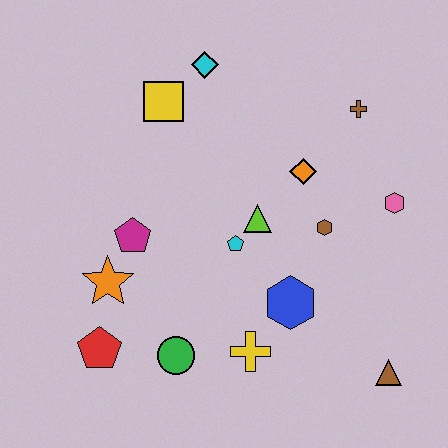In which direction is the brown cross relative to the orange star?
The brown cross is to the right of the orange star.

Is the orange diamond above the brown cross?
No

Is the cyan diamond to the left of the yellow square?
No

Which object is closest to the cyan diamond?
The yellow square is closest to the cyan diamond.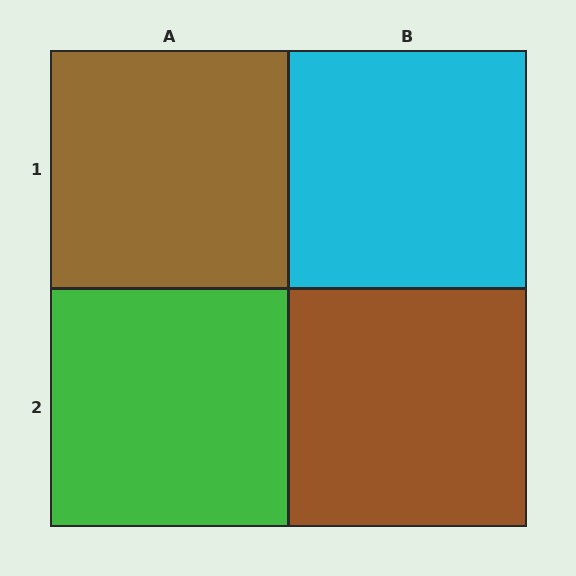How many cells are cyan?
1 cell is cyan.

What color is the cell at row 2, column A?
Green.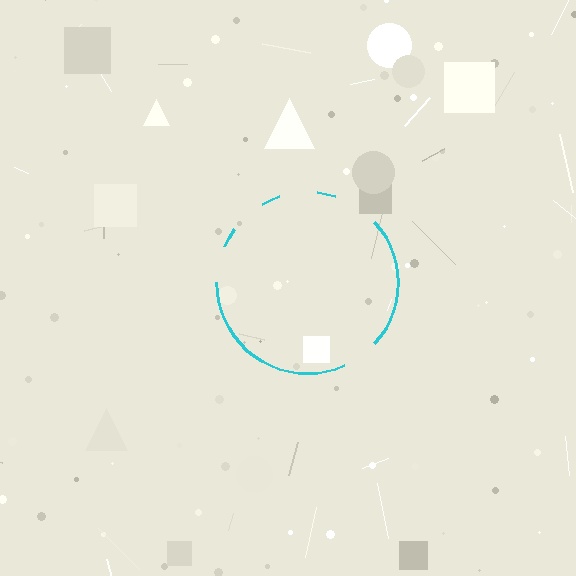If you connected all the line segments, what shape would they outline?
They would outline a circle.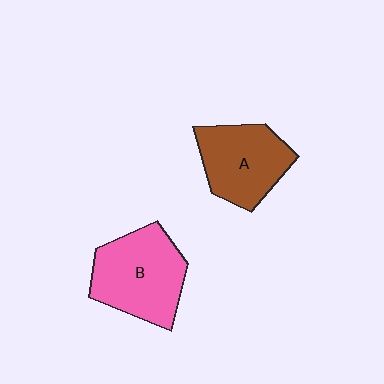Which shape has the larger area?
Shape B (pink).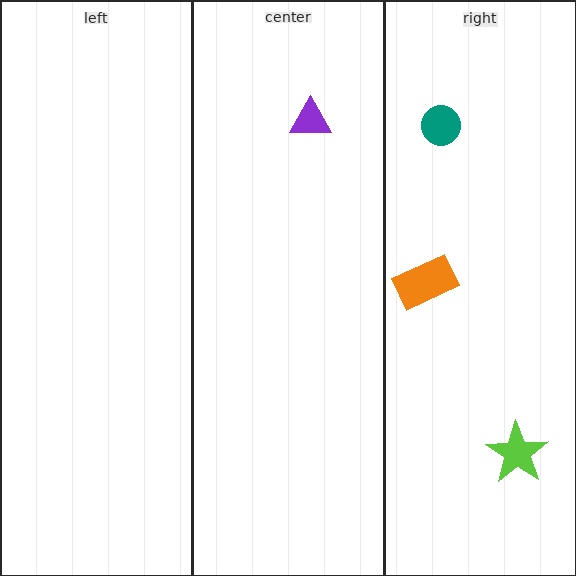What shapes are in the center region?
The purple triangle.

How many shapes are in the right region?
3.